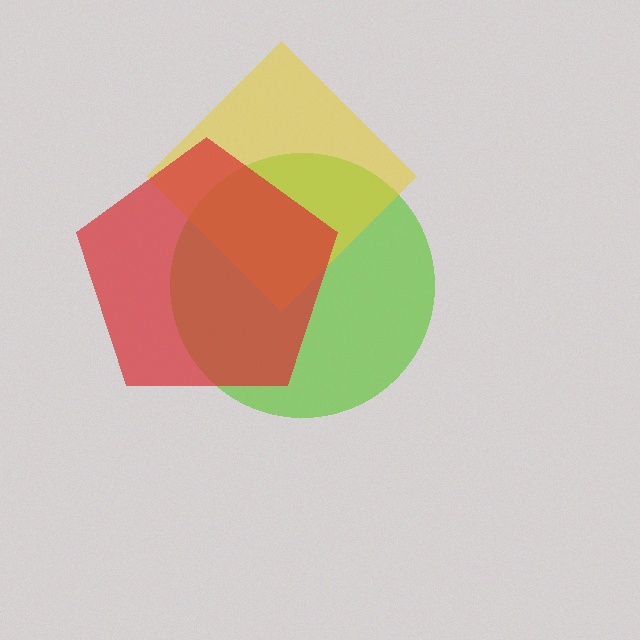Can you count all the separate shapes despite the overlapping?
Yes, there are 3 separate shapes.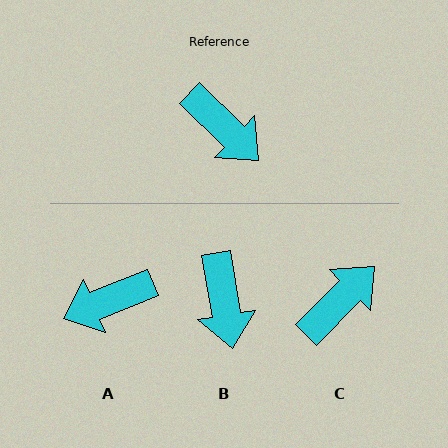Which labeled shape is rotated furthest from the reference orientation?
A, about 114 degrees away.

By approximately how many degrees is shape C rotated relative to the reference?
Approximately 89 degrees counter-clockwise.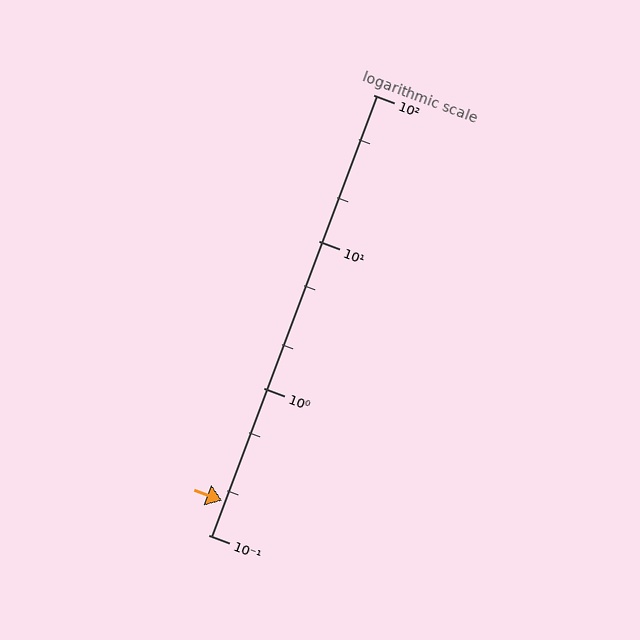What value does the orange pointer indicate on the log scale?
The pointer indicates approximately 0.17.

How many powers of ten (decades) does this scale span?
The scale spans 3 decades, from 0.1 to 100.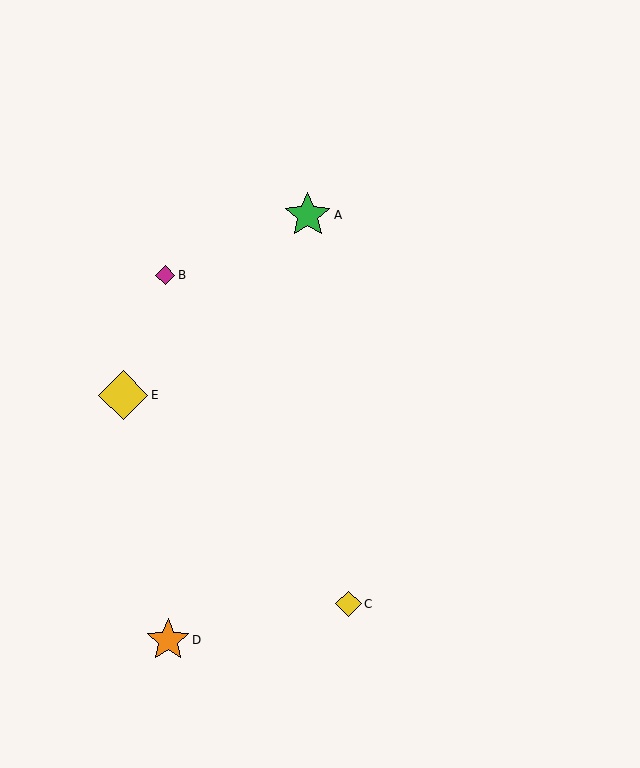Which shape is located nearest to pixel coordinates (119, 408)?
The yellow diamond (labeled E) at (123, 395) is nearest to that location.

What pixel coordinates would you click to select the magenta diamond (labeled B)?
Click at (165, 275) to select the magenta diamond B.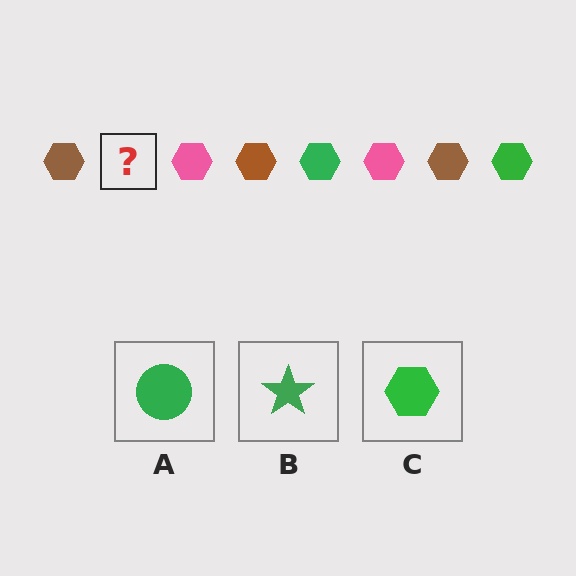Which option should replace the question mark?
Option C.